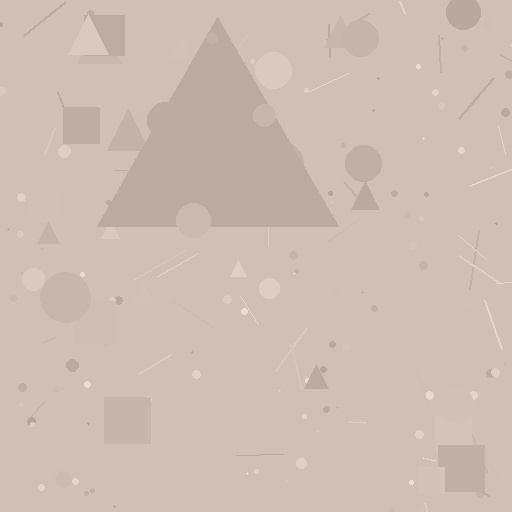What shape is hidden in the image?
A triangle is hidden in the image.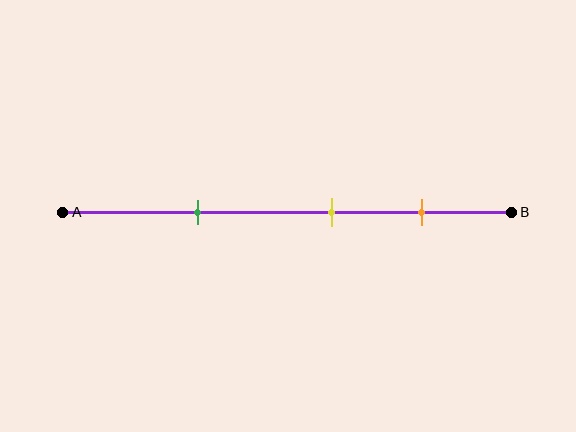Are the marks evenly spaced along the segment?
Yes, the marks are approximately evenly spaced.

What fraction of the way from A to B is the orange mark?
The orange mark is approximately 80% (0.8) of the way from A to B.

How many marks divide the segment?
There are 3 marks dividing the segment.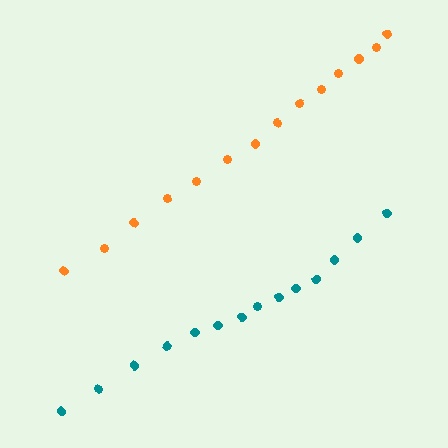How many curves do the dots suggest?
There are 2 distinct paths.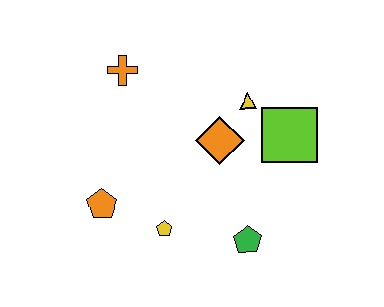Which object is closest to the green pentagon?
The yellow pentagon is closest to the green pentagon.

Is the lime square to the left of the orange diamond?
No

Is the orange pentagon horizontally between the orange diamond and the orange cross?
No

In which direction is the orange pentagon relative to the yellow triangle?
The orange pentagon is to the left of the yellow triangle.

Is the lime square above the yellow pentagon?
Yes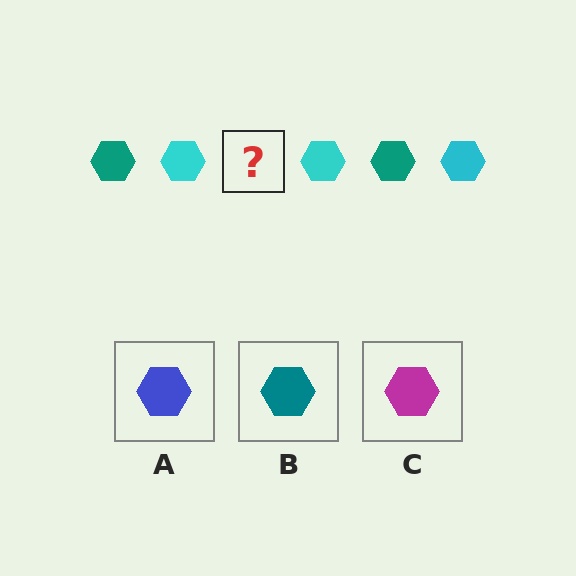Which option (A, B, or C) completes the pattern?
B.